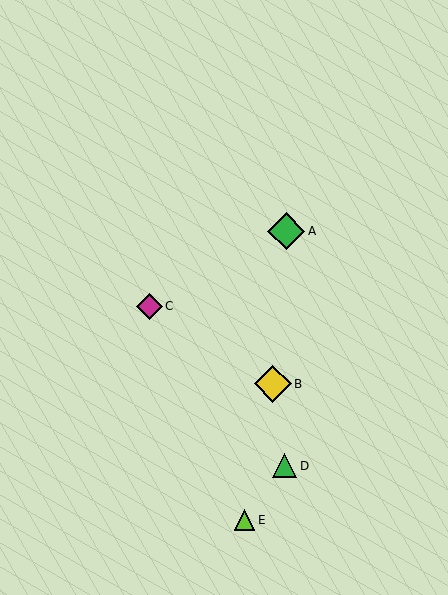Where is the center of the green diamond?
The center of the green diamond is at (286, 231).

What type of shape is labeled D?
Shape D is a green triangle.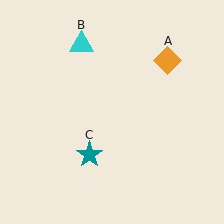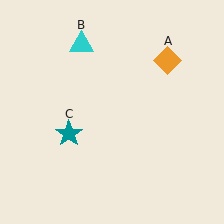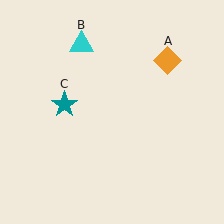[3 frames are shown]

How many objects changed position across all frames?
1 object changed position: teal star (object C).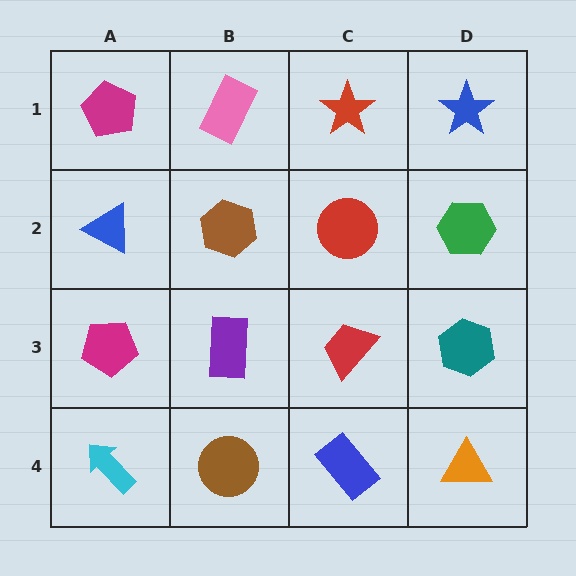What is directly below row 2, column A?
A magenta pentagon.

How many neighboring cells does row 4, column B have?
3.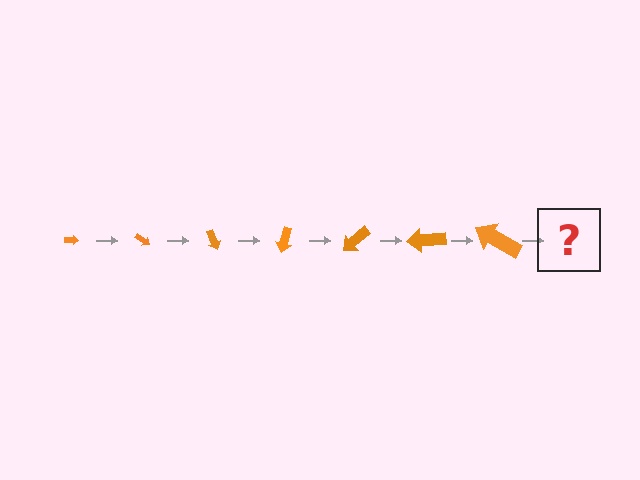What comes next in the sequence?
The next element should be an arrow, larger than the previous one and rotated 245 degrees from the start.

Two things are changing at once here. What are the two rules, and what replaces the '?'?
The two rules are that the arrow grows larger each step and it rotates 35 degrees each step. The '?' should be an arrow, larger than the previous one and rotated 245 degrees from the start.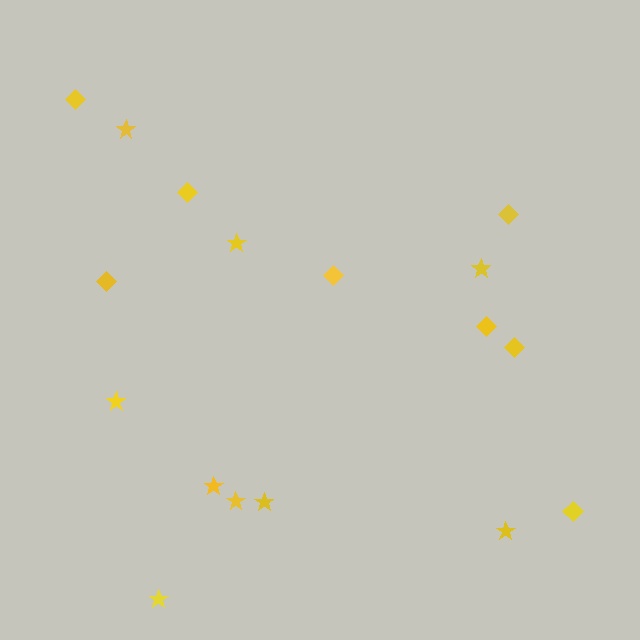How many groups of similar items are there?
There are 2 groups: one group of diamonds (8) and one group of stars (9).